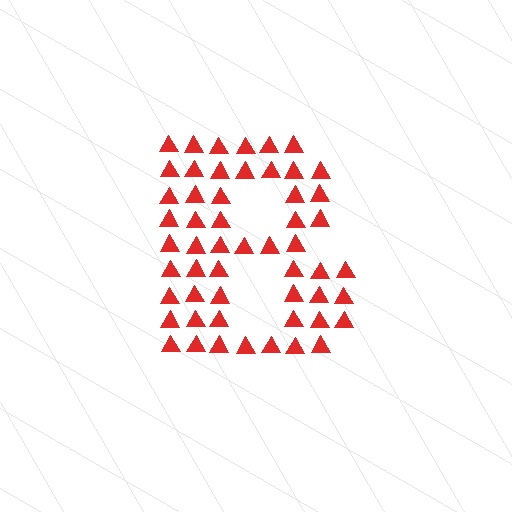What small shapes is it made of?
It is made of small triangles.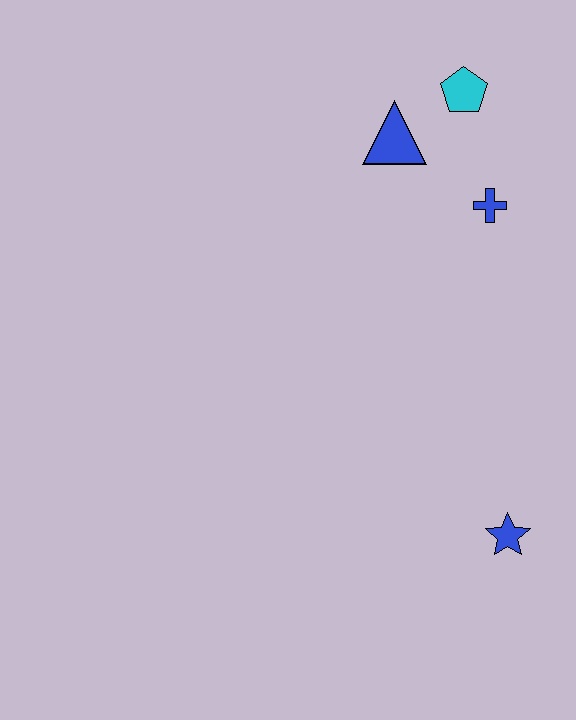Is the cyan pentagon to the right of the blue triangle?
Yes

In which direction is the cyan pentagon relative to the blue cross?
The cyan pentagon is above the blue cross.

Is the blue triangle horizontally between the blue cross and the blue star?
No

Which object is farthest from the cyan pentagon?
The blue star is farthest from the cyan pentagon.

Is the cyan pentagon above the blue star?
Yes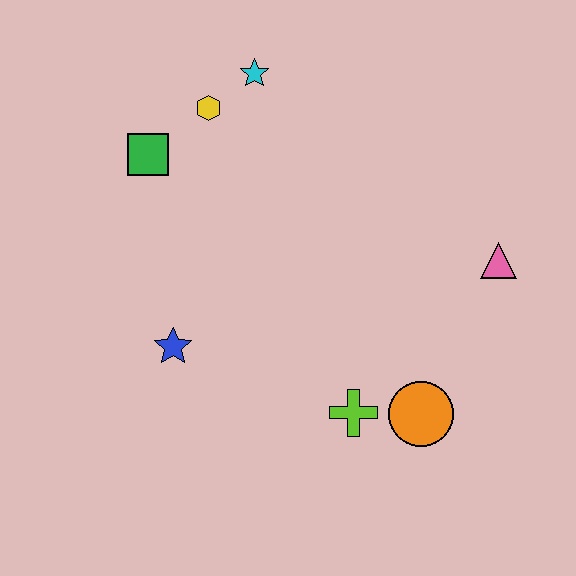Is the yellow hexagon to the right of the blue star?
Yes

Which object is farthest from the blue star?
The pink triangle is farthest from the blue star.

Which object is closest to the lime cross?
The orange circle is closest to the lime cross.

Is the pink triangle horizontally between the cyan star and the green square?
No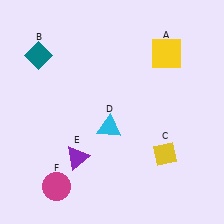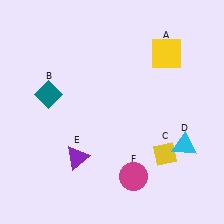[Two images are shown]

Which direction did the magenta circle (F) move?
The magenta circle (F) moved right.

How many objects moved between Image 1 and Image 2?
3 objects moved between the two images.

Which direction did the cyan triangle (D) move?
The cyan triangle (D) moved right.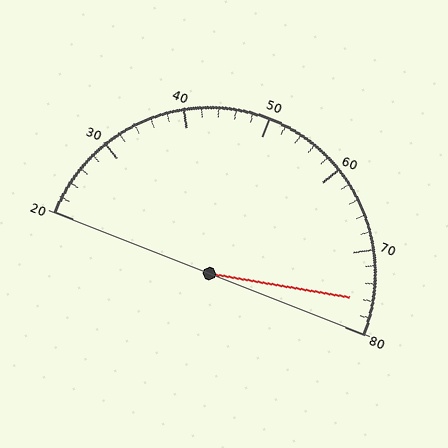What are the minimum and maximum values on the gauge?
The gauge ranges from 20 to 80.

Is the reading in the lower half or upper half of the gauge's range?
The reading is in the upper half of the range (20 to 80).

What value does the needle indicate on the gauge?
The needle indicates approximately 76.